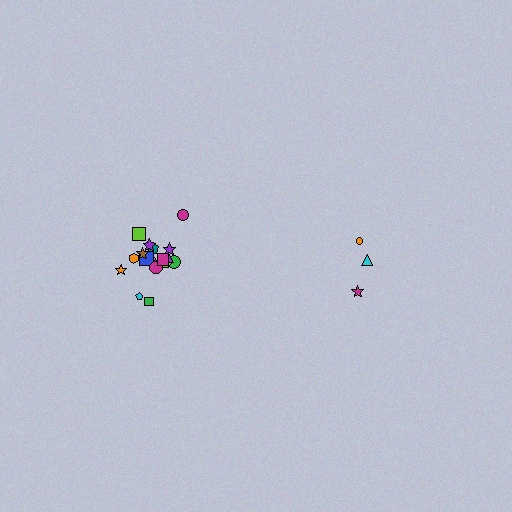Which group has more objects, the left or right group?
The left group.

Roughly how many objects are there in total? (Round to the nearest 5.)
Roughly 25 objects in total.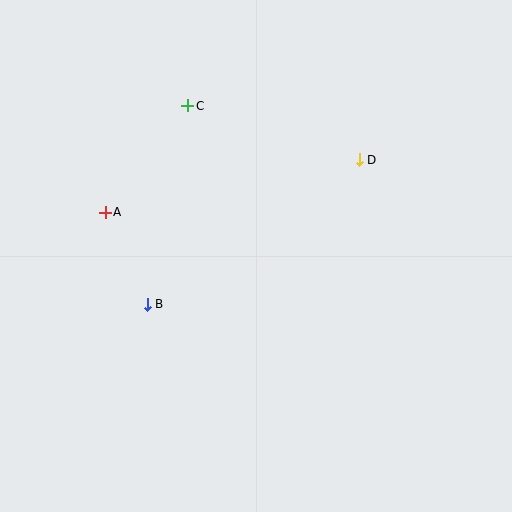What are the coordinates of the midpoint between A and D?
The midpoint between A and D is at (232, 186).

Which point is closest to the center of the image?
Point B at (147, 304) is closest to the center.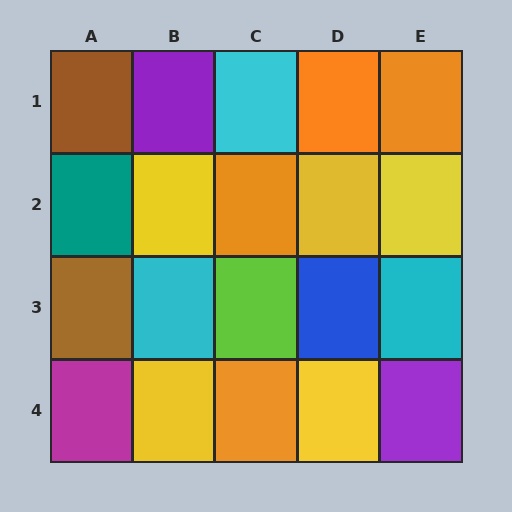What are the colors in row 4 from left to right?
Magenta, yellow, orange, yellow, purple.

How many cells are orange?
4 cells are orange.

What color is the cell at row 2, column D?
Yellow.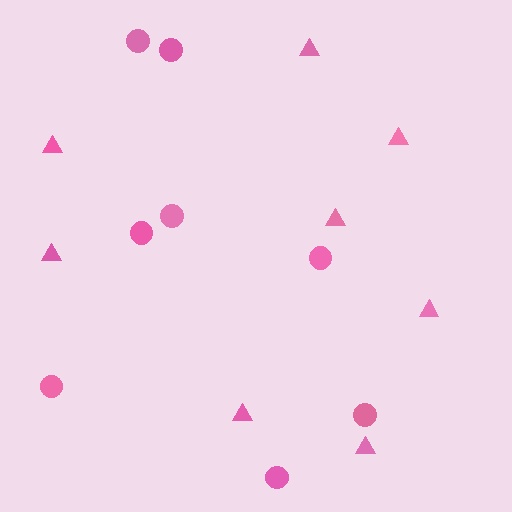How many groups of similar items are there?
There are 2 groups: one group of triangles (8) and one group of circles (8).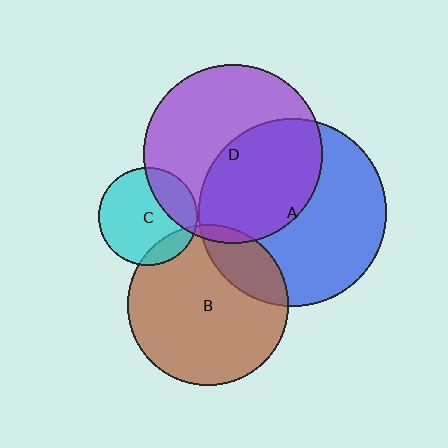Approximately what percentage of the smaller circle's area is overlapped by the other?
Approximately 20%.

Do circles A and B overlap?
Yes.